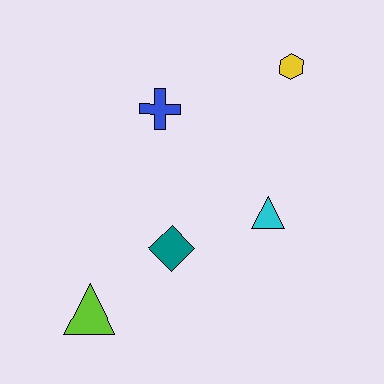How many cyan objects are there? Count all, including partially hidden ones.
There is 1 cyan object.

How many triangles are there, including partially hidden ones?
There are 2 triangles.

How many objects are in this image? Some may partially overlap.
There are 5 objects.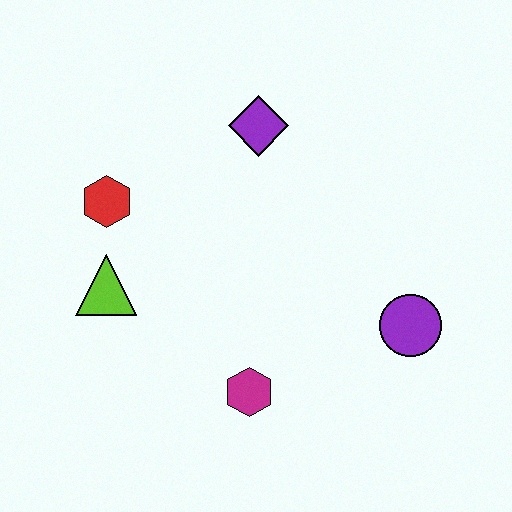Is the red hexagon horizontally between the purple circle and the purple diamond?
No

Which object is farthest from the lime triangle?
The purple circle is farthest from the lime triangle.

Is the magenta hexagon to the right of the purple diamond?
No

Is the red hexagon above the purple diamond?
No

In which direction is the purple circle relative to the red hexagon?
The purple circle is to the right of the red hexagon.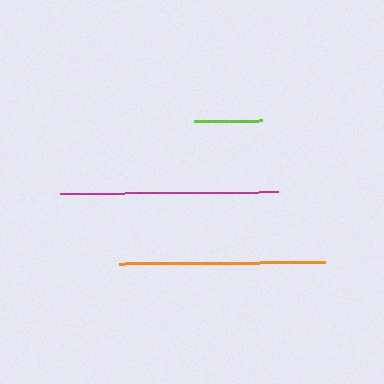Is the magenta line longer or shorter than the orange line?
The magenta line is longer than the orange line.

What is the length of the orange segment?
The orange segment is approximately 206 pixels long.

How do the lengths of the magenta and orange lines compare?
The magenta and orange lines are approximately the same length.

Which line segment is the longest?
The magenta line is the longest at approximately 217 pixels.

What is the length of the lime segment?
The lime segment is approximately 68 pixels long.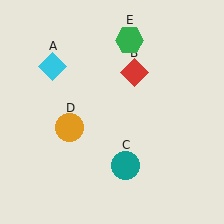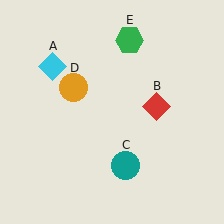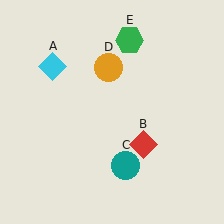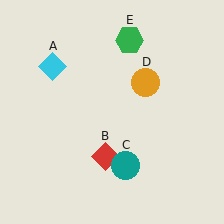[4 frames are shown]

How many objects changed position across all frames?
2 objects changed position: red diamond (object B), orange circle (object D).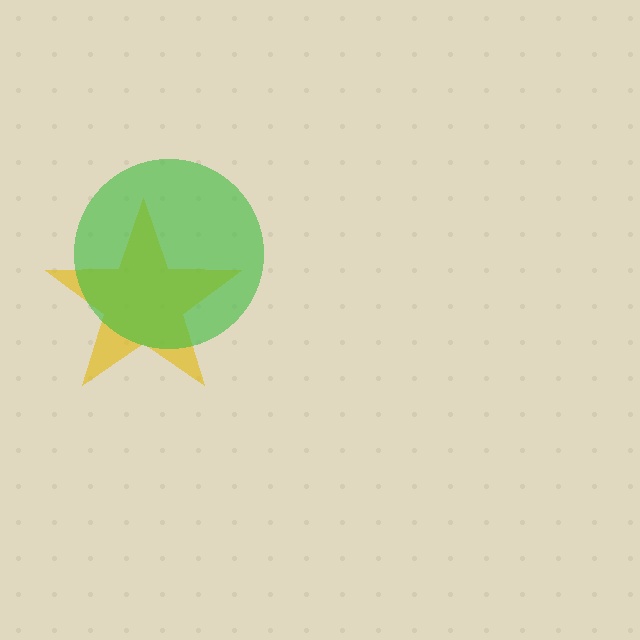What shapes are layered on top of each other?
The layered shapes are: a yellow star, a green circle.